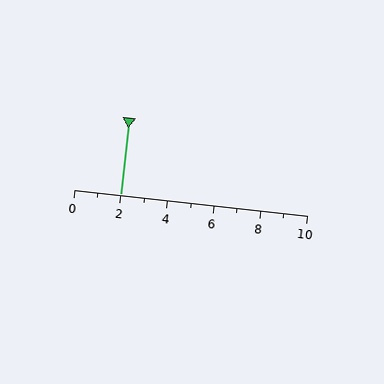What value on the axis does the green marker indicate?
The marker indicates approximately 2.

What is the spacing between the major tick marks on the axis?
The major ticks are spaced 2 apart.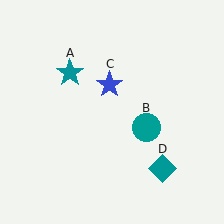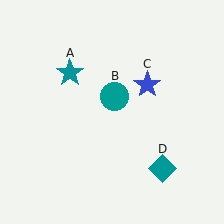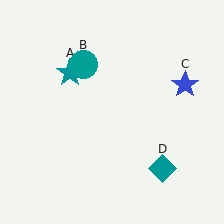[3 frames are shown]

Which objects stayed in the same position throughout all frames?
Teal star (object A) and teal diamond (object D) remained stationary.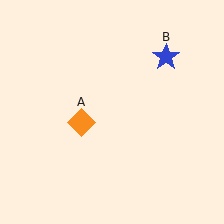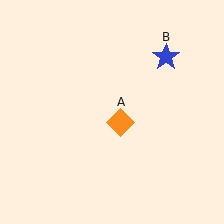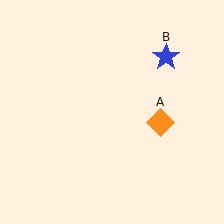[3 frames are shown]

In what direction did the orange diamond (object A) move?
The orange diamond (object A) moved right.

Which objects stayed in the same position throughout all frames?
Blue star (object B) remained stationary.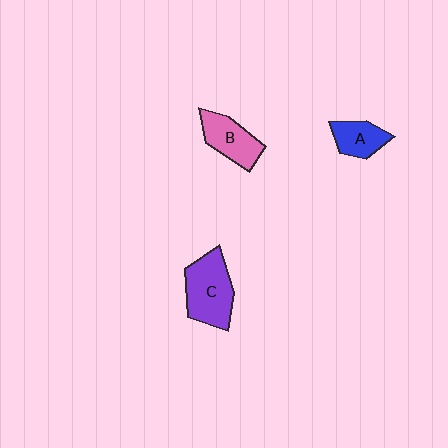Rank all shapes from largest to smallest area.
From largest to smallest: C (purple), B (pink), A (blue).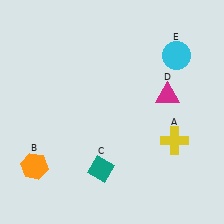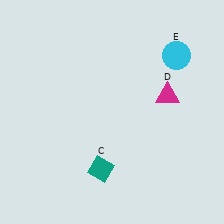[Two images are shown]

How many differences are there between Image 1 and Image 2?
There are 2 differences between the two images.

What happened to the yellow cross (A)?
The yellow cross (A) was removed in Image 2. It was in the bottom-right area of Image 1.